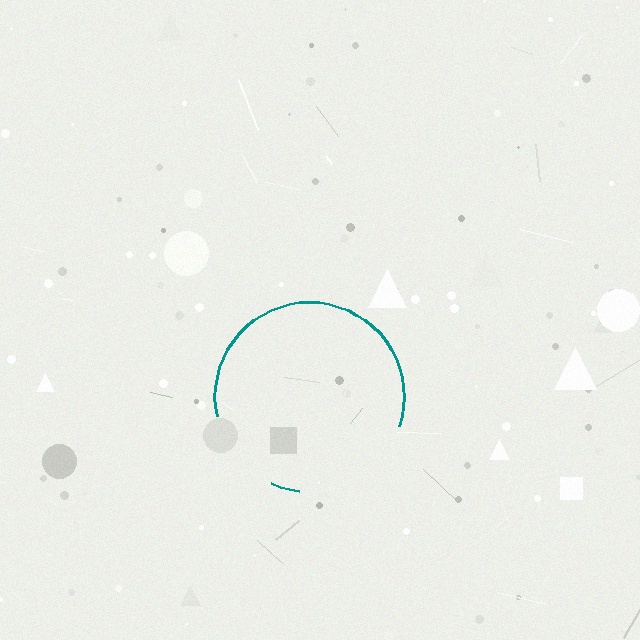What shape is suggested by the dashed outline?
The dashed outline suggests a circle.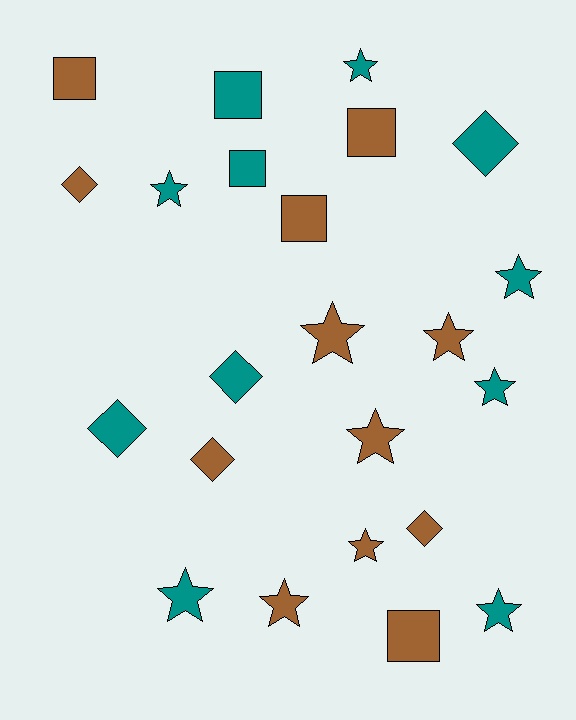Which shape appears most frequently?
Star, with 11 objects.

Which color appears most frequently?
Brown, with 12 objects.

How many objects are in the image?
There are 23 objects.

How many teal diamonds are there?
There are 3 teal diamonds.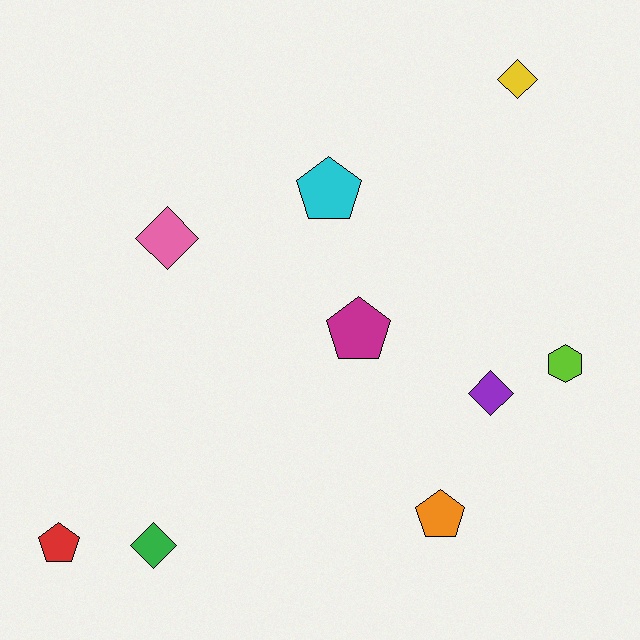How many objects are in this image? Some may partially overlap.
There are 9 objects.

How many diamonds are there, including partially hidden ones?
There are 4 diamonds.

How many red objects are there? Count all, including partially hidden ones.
There is 1 red object.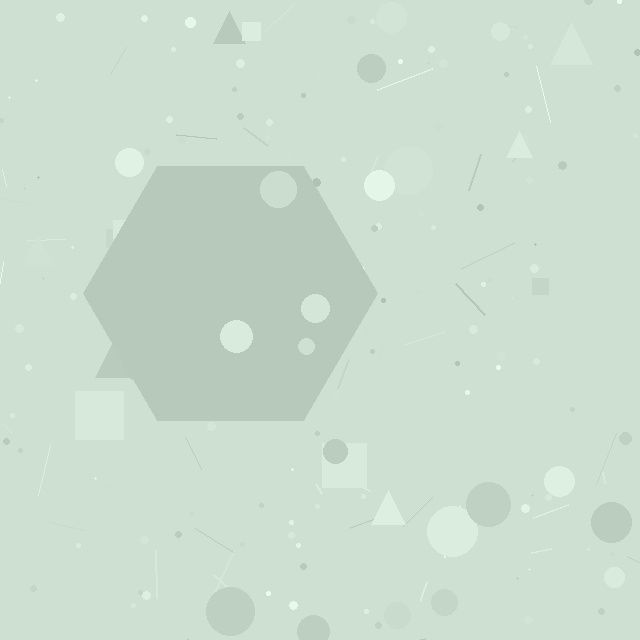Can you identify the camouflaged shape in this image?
The camouflaged shape is a hexagon.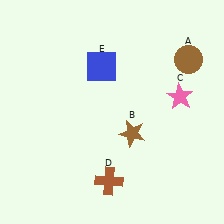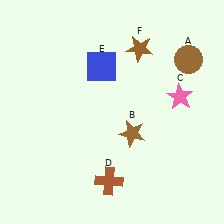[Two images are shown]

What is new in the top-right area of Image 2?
A brown star (F) was added in the top-right area of Image 2.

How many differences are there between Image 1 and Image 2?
There is 1 difference between the two images.